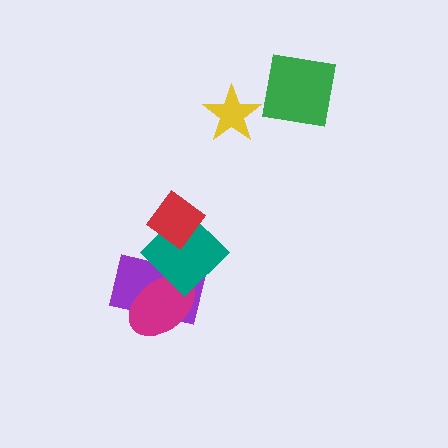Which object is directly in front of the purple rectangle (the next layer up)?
The magenta ellipse is directly in front of the purple rectangle.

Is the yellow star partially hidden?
No, no other shape covers it.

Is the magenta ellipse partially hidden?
Yes, it is partially covered by another shape.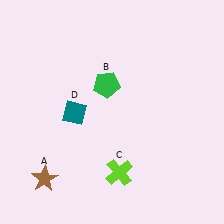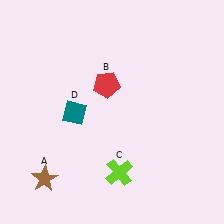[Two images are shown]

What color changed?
The pentagon (B) changed from green in Image 1 to red in Image 2.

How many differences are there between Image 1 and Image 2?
There is 1 difference between the two images.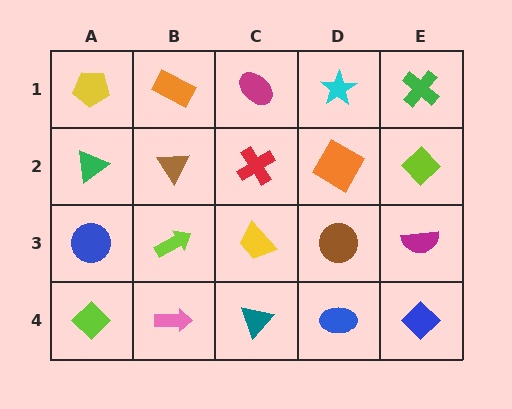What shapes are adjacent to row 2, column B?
An orange rectangle (row 1, column B), a lime arrow (row 3, column B), a green triangle (row 2, column A), a red cross (row 2, column C).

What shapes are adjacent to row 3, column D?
An orange diamond (row 2, column D), a blue ellipse (row 4, column D), a yellow trapezoid (row 3, column C), a magenta semicircle (row 3, column E).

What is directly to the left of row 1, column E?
A cyan star.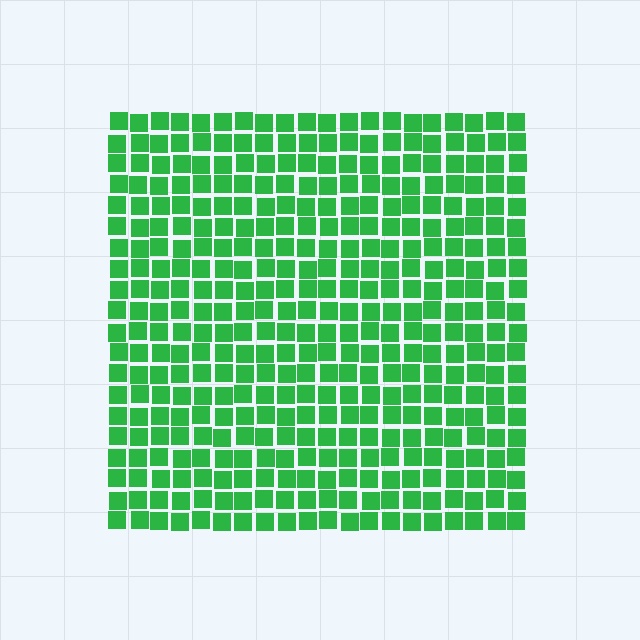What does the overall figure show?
The overall figure shows a square.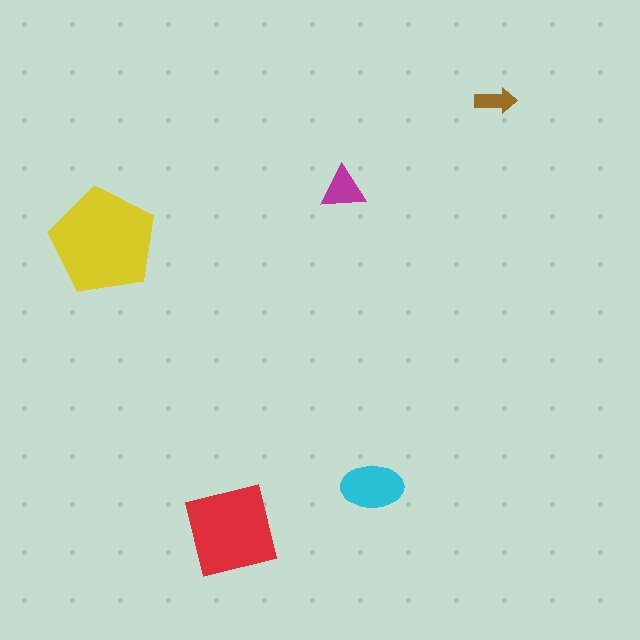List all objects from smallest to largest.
The brown arrow, the magenta triangle, the cyan ellipse, the red square, the yellow pentagon.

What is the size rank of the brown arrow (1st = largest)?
5th.